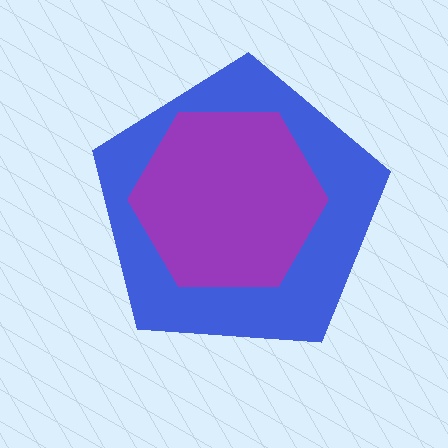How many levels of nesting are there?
2.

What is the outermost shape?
The blue pentagon.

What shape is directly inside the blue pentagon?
The purple hexagon.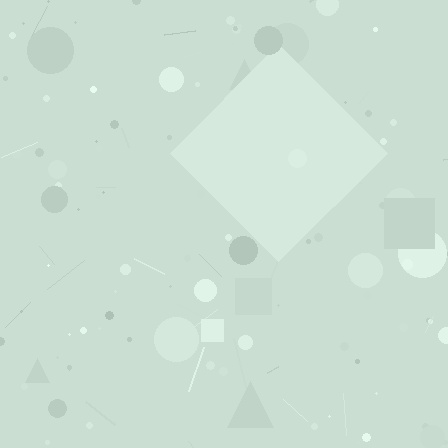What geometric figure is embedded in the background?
A diamond is embedded in the background.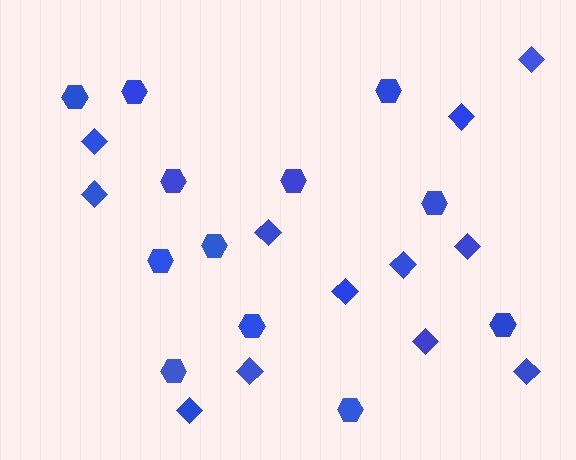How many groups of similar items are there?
There are 2 groups: one group of hexagons (12) and one group of diamonds (12).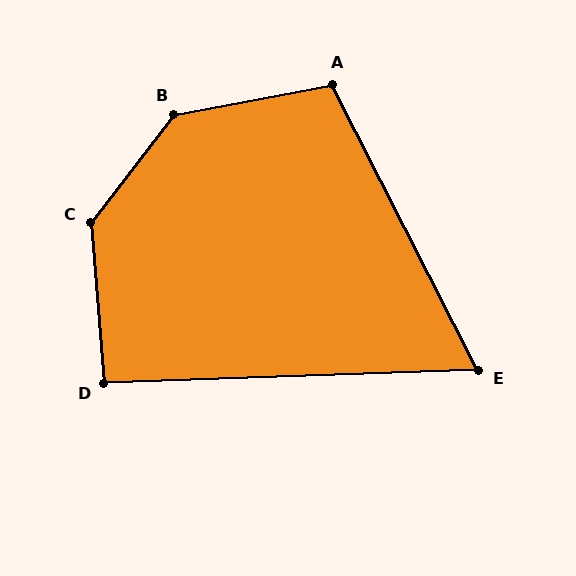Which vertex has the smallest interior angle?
E, at approximately 65 degrees.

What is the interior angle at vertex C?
Approximately 138 degrees (obtuse).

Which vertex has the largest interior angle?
B, at approximately 138 degrees.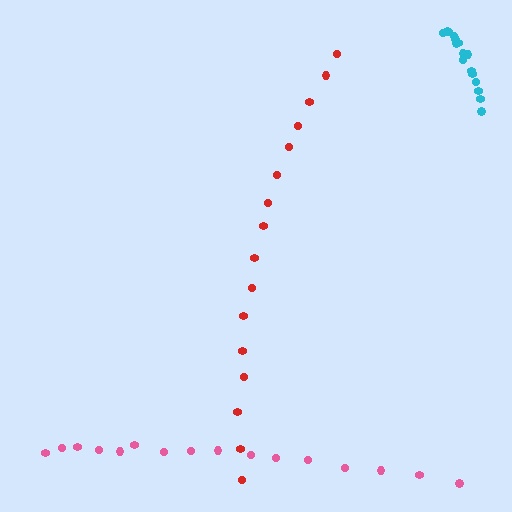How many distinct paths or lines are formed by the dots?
There are 3 distinct paths.